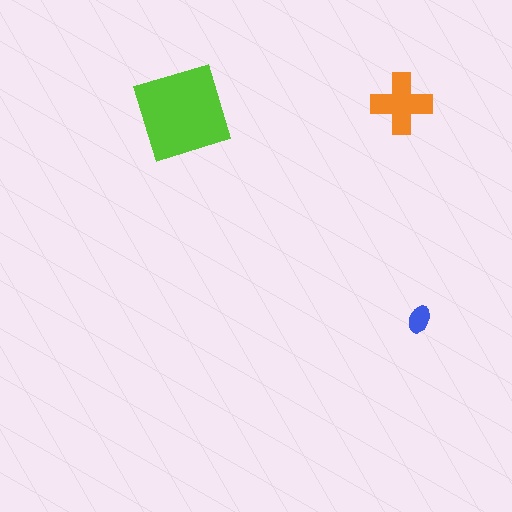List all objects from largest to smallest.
The lime diamond, the orange cross, the blue ellipse.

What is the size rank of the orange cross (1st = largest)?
2nd.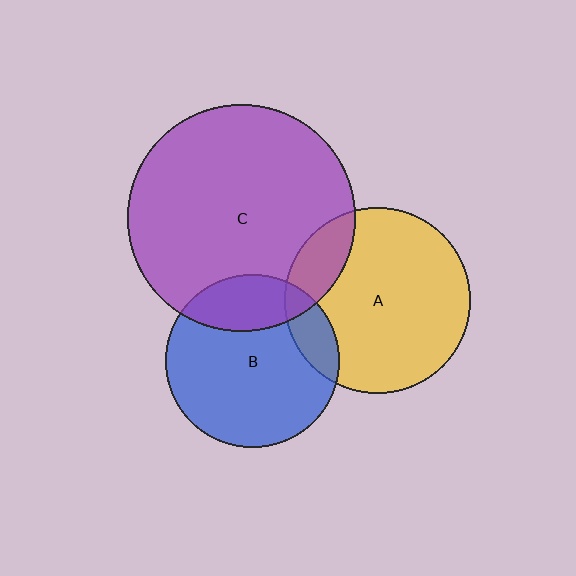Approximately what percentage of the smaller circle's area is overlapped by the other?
Approximately 15%.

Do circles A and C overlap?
Yes.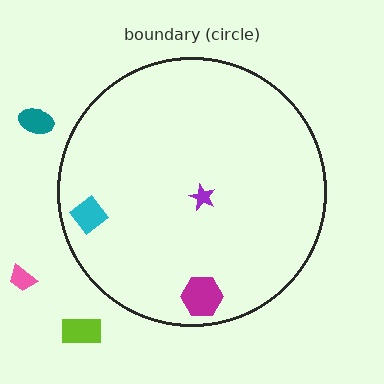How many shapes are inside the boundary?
3 inside, 3 outside.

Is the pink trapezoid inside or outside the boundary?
Outside.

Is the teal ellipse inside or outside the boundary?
Outside.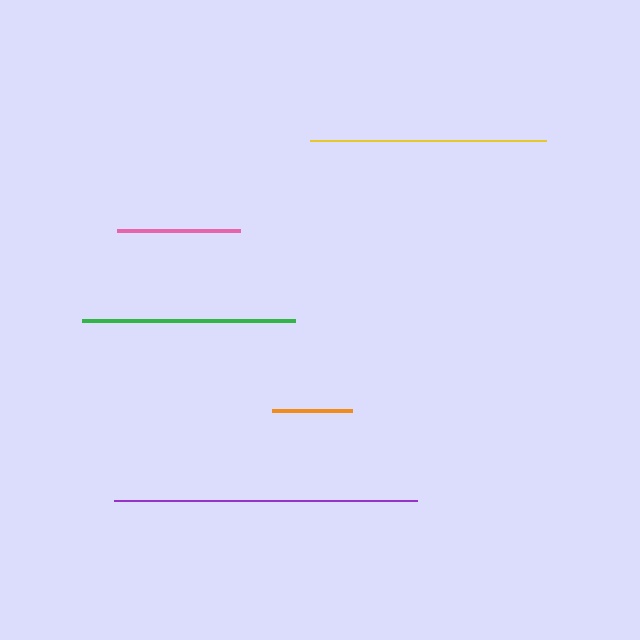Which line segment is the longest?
The purple line is the longest at approximately 304 pixels.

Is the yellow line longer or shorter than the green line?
The yellow line is longer than the green line.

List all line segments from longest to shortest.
From longest to shortest: purple, yellow, green, pink, orange.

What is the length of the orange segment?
The orange segment is approximately 79 pixels long.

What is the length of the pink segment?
The pink segment is approximately 123 pixels long.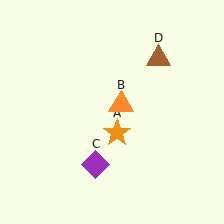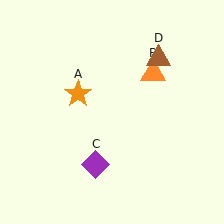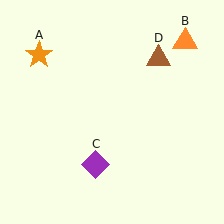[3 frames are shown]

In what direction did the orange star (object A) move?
The orange star (object A) moved up and to the left.